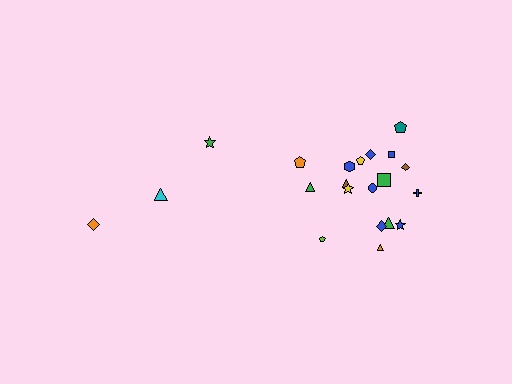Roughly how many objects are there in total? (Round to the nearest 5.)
Roughly 20 objects in total.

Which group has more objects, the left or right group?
The right group.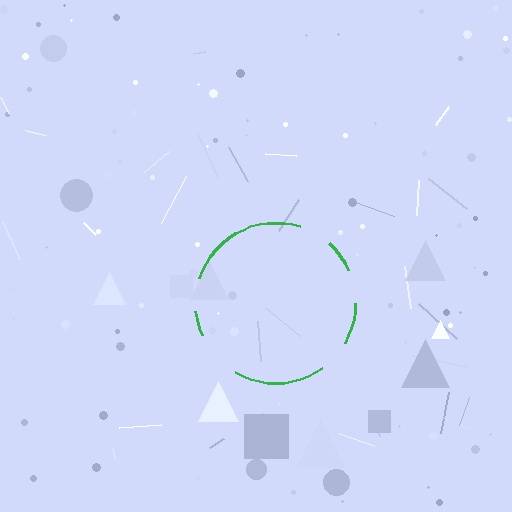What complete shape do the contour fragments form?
The contour fragments form a circle.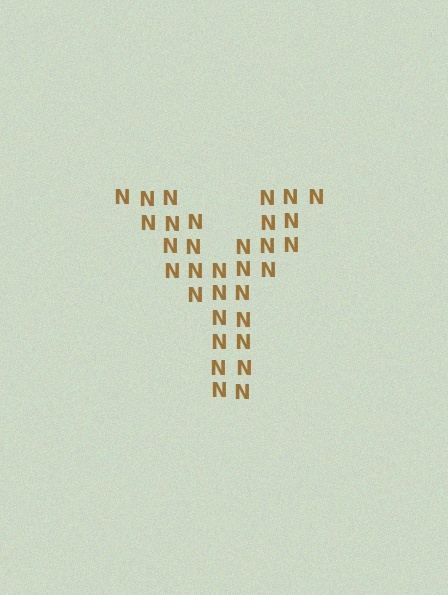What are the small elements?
The small elements are letter N's.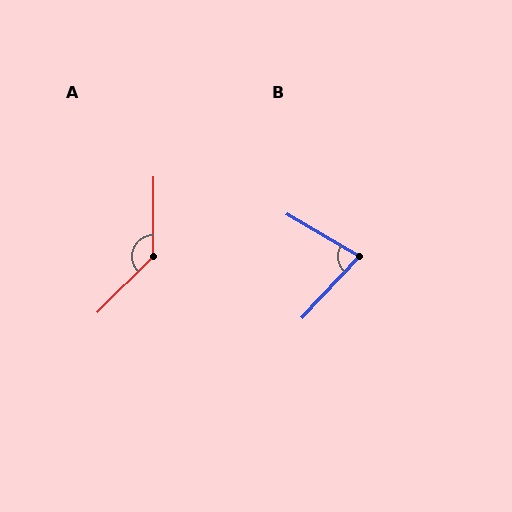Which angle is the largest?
A, at approximately 135 degrees.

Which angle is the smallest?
B, at approximately 77 degrees.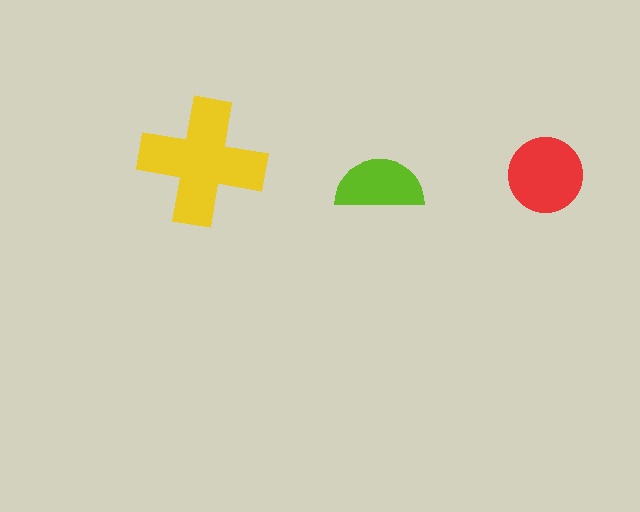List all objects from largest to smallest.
The yellow cross, the red circle, the lime semicircle.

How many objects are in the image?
There are 3 objects in the image.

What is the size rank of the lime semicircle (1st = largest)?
3rd.